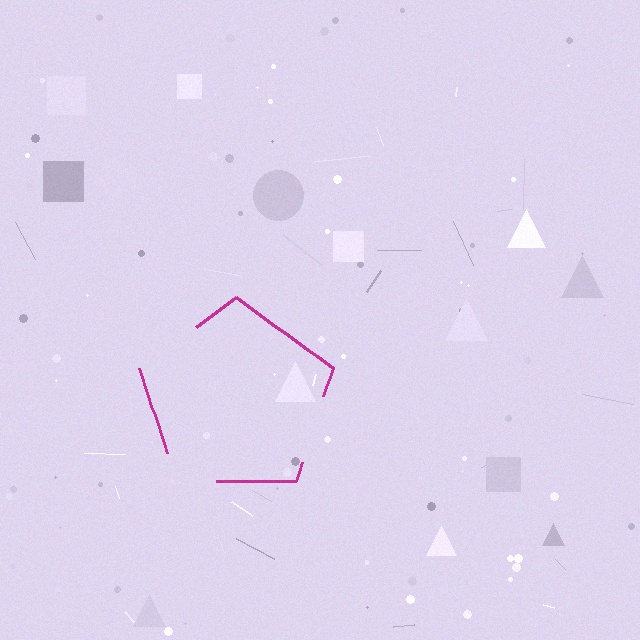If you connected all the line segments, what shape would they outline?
They would outline a pentagon.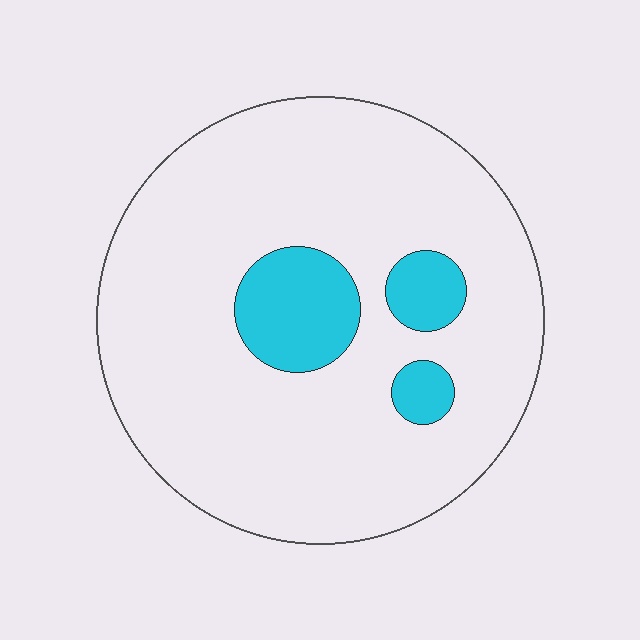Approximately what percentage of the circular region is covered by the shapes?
Approximately 15%.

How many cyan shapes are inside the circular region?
3.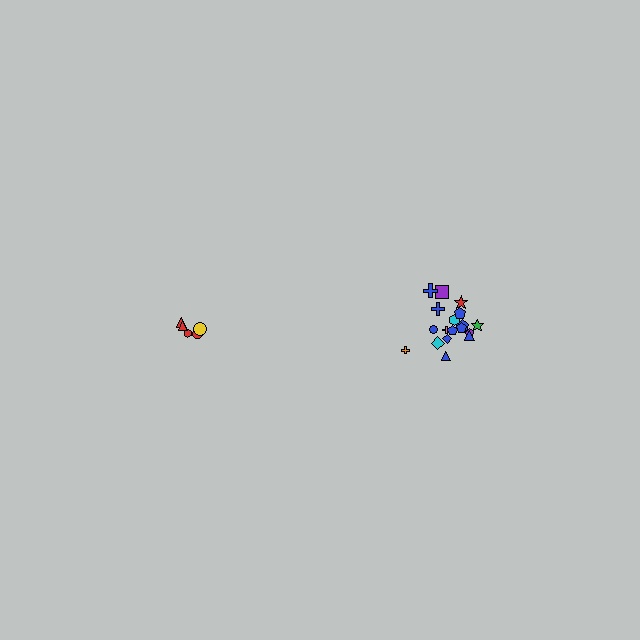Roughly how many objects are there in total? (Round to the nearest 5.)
Roughly 25 objects in total.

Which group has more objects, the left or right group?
The right group.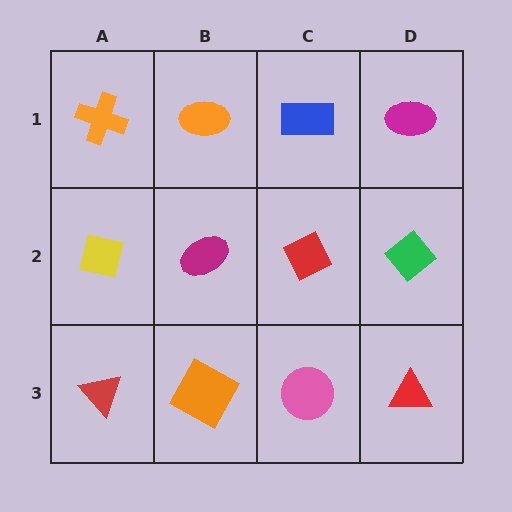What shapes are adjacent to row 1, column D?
A green diamond (row 2, column D), a blue rectangle (row 1, column C).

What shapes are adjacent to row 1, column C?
A red diamond (row 2, column C), an orange ellipse (row 1, column B), a magenta ellipse (row 1, column D).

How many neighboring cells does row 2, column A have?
3.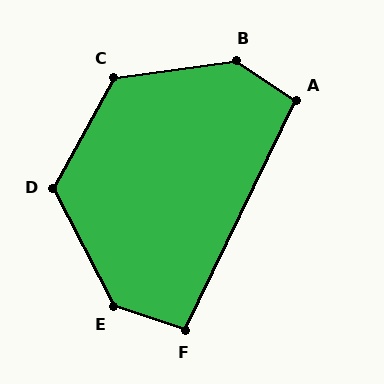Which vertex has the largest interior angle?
B, at approximately 139 degrees.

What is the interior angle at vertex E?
Approximately 136 degrees (obtuse).